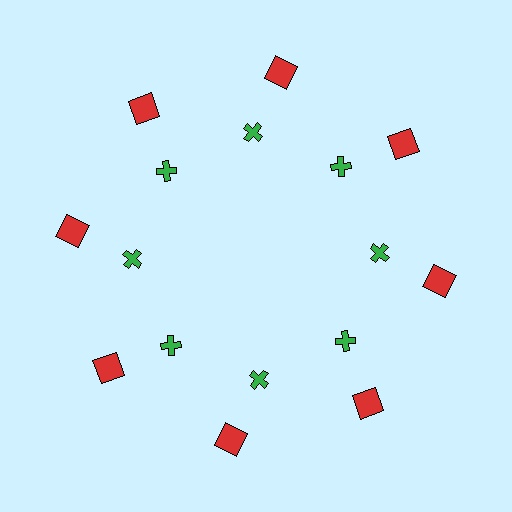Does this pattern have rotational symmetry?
Yes, this pattern has 8-fold rotational symmetry. It looks the same after rotating 45 degrees around the center.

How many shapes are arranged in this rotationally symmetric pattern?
There are 16 shapes, arranged in 8 groups of 2.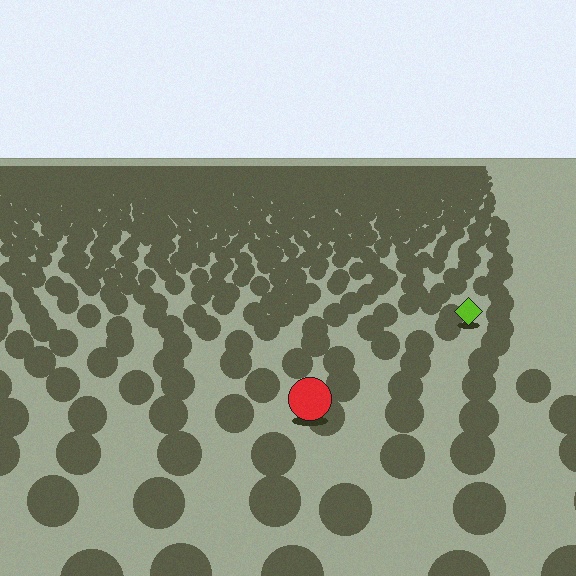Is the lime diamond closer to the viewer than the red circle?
No. The red circle is closer — you can tell from the texture gradient: the ground texture is coarser near it.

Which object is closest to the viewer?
The red circle is closest. The texture marks near it are larger and more spread out.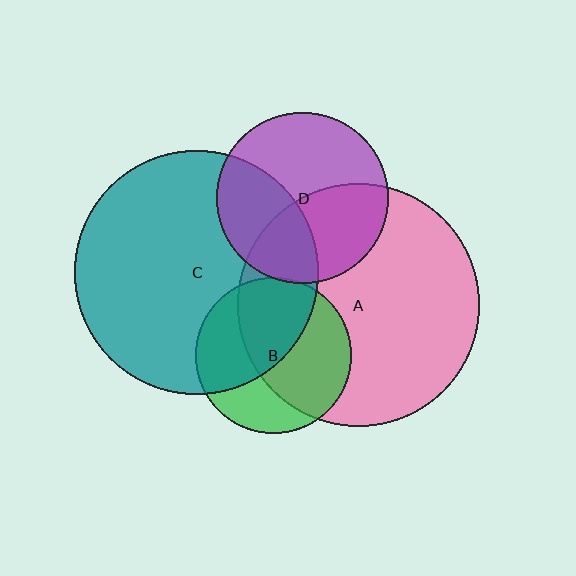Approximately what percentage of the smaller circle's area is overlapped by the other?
Approximately 45%.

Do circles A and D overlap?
Yes.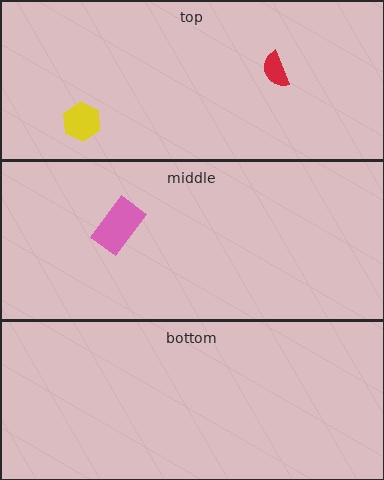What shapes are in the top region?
The yellow hexagon, the red semicircle.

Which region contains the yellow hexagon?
The top region.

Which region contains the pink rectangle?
The middle region.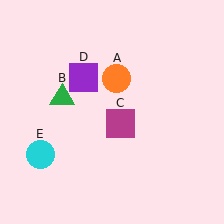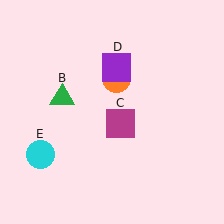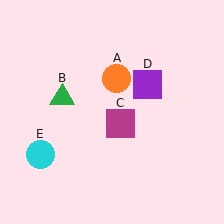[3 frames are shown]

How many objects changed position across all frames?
1 object changed position: purple square (object D).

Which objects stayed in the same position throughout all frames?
Orange circle (object A) and green triangle (object B) and magenta square (object C) and cyan circle (object E) remained stationary.